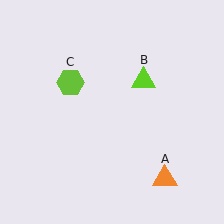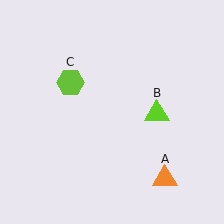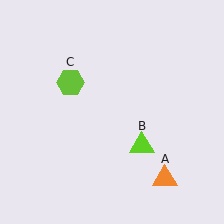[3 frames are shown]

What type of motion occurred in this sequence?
The lime triangle (object B) rotated clockwise around the center of the scene.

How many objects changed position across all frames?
1 object changed position: lime triangle (object B).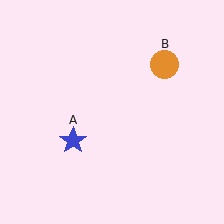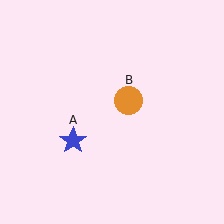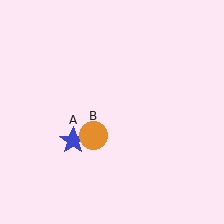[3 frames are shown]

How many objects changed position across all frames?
1 object changed position: orange circle (object B).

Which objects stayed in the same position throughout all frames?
Blue star (object A) remained stationary.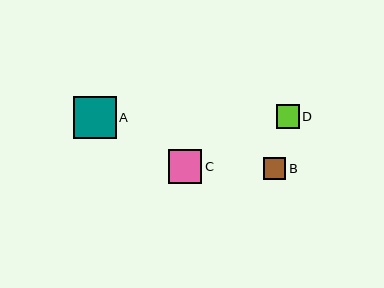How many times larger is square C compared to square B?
Square C is approximately 1.5 times the size of square B.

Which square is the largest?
Square A is the largest with a size of approximately 42 pixels.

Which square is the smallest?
Square B is the smallest with a size of approximately 22 pixels.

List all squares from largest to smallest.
From largest to smallest: A, C, D, B.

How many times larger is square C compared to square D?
Square C is approximately 1.4 times the size of square D.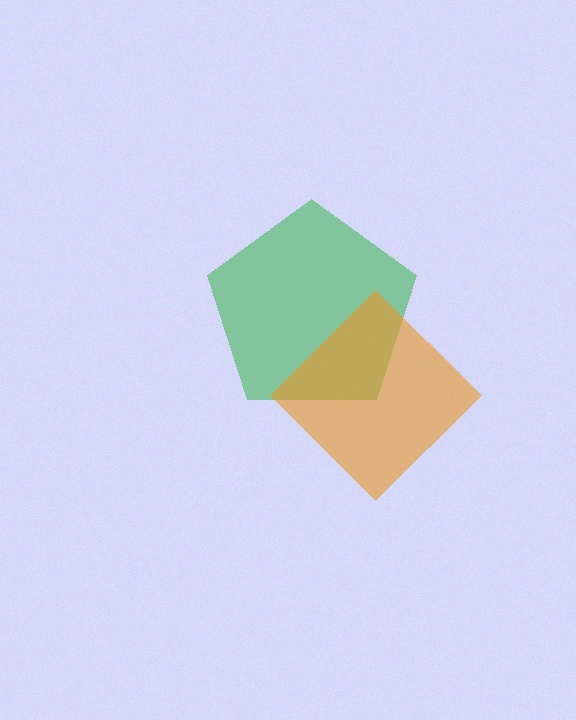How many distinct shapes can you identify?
There are 2 distinct shapes: a green pentagon, an orange diamond.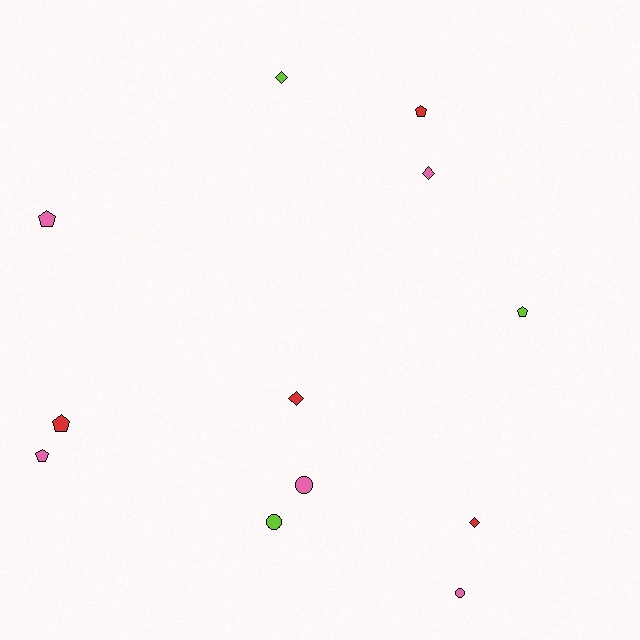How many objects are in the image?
There are 12 objects.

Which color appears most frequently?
Pink, with 5 objects.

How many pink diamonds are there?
There is 1 pink diamond.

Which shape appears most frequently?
Pentagon, with 5 objects.